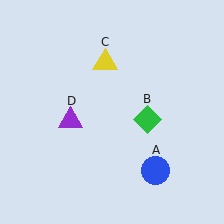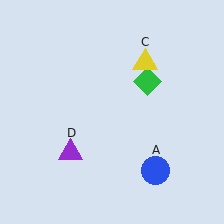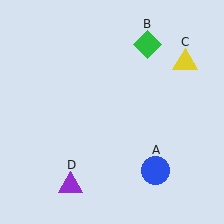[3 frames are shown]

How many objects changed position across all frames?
3 objects changed position: green diamond (object B), yellow triangle (object C), purple triangle (object D).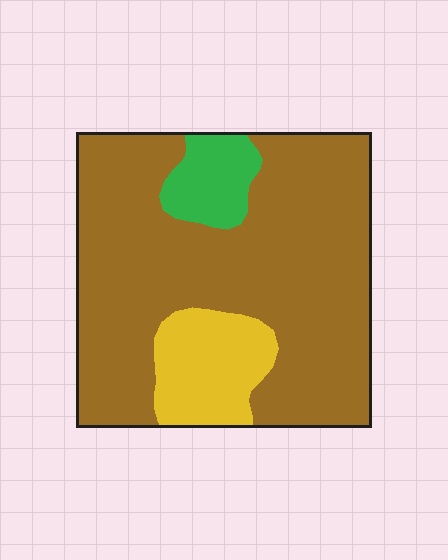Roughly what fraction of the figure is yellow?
Yellow covers around 15% of the figure.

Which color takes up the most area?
Brown, at roughly 75%.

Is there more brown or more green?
Brown.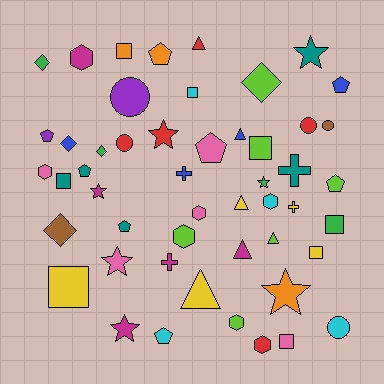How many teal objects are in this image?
There are 5 teal objects.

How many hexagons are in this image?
There are 7 hexagons.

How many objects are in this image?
There are 50 objects.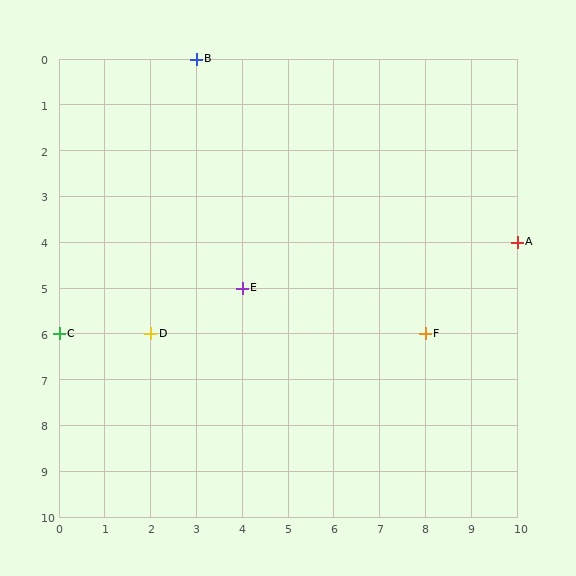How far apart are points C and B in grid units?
Points C and B are 3 columns and 6 rows apart (about 6.7 grid units diagonally).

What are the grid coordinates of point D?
Point D is at grid coordinates (2, 6).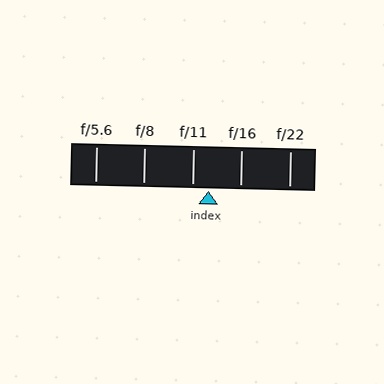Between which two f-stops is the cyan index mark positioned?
The index mark is between f/11 and f/16.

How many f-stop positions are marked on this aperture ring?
There are 5 f-stop positions marked.